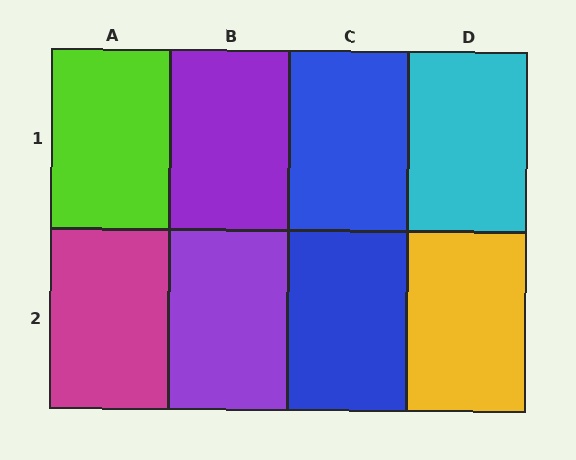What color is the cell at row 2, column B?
Purple.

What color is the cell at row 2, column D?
Yellow.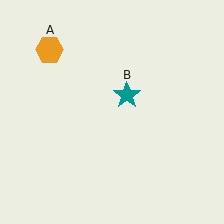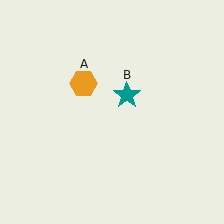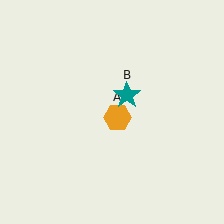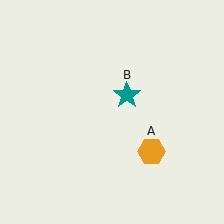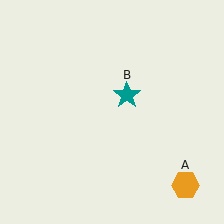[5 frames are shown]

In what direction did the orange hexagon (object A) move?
The orange hexagon (object A) moved down and to the right.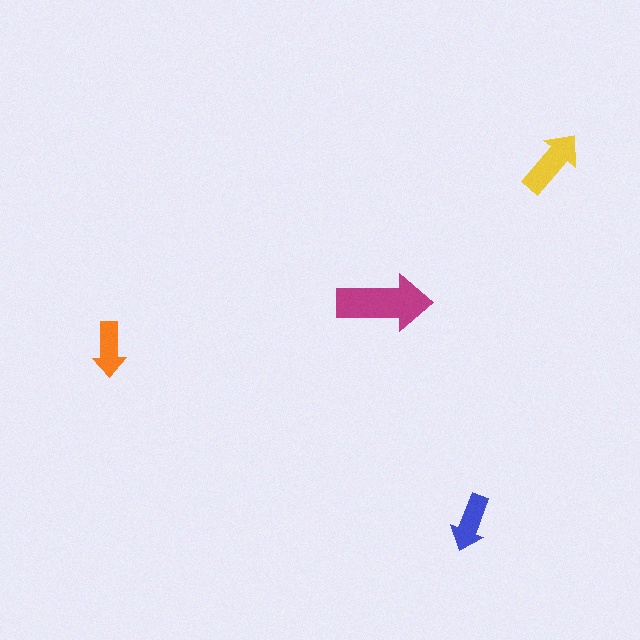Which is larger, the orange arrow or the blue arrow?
The blue one.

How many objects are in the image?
There are 4 objects in the image.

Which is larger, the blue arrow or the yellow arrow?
The yellow one.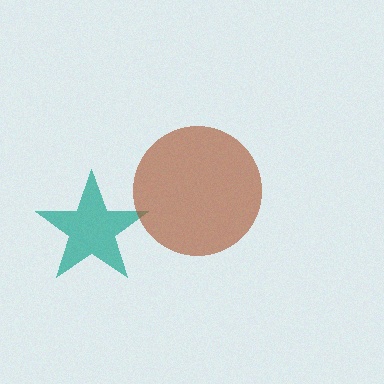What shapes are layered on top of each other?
The layered shapes are: a teal star, a brown circle.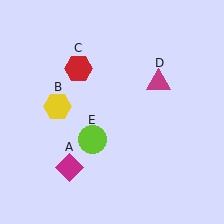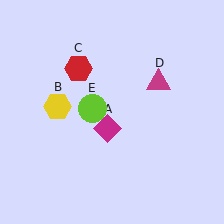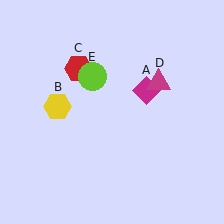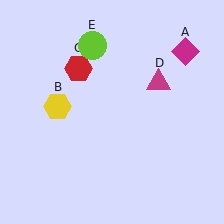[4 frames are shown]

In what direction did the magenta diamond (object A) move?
The magenta diamond (object A) moved up and to the right.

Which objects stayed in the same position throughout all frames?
Yellow hexagon (object B) and red hexagon (object C) and magenta triangle (object D) remained stationary.